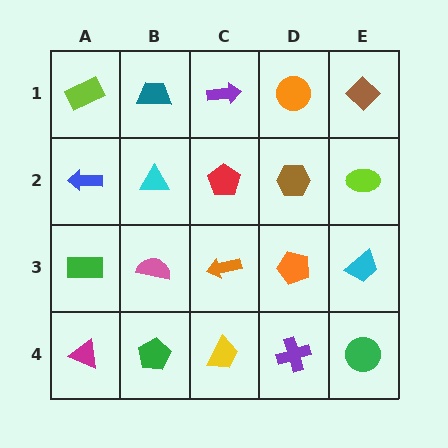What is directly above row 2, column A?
A lime rectangle.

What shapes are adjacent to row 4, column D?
An orange pentagon (row 3, column D), a yellow trapezoid (row 4, column C), a green circle (row 4, column E).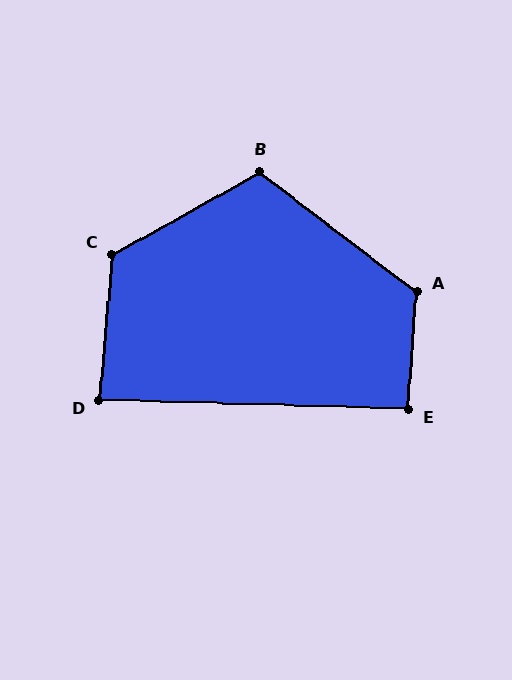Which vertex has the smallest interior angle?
D, at approximately 87 degrees.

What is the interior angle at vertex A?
Approximately 123 degrees (obtuse).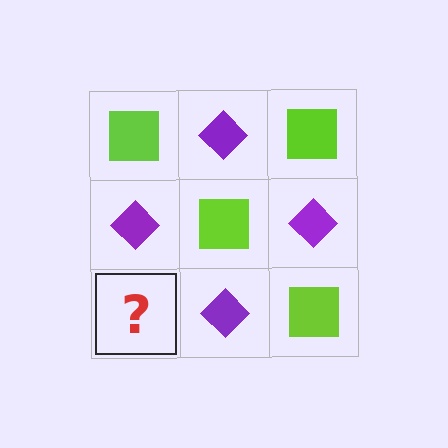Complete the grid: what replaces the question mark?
The question mark should be replaced with a lime square.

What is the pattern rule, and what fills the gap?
The rule is that it alternates lime square and purple diamond in a checkerboard pattern. The gap should be filled with a lime square.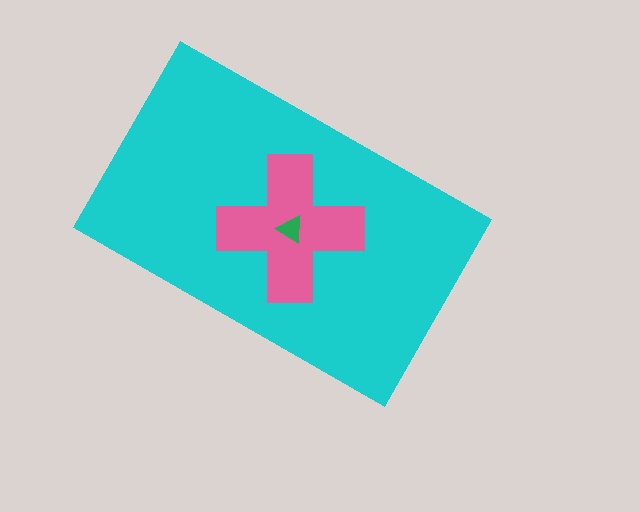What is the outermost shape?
The cyan rectangle.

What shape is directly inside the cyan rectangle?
The pink cross.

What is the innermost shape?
The green triangle.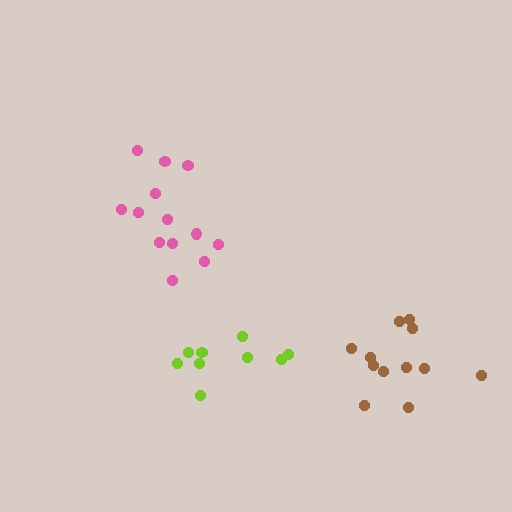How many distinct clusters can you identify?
There are 3 distinct clusters.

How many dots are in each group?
Group 1: 12 dots, Group 2: 13 dots, Group 3: 9 dots (34 total).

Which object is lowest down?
The brown cluster is bottommost.